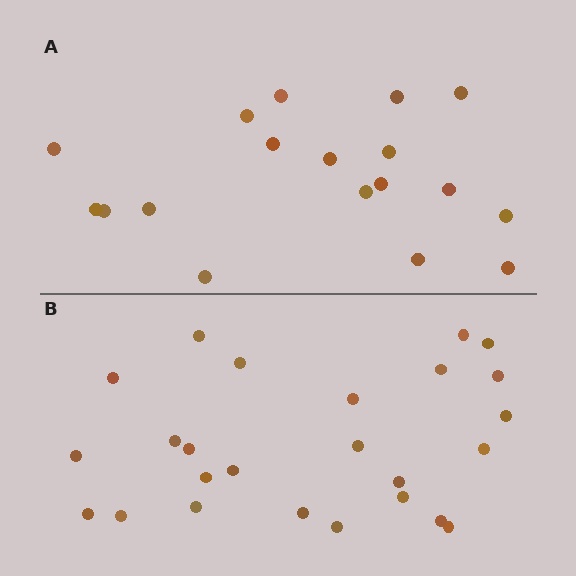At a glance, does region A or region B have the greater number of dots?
Region B (the bottom region) has more dots.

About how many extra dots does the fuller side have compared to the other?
Region B has roughly 8 or so more dots than region A.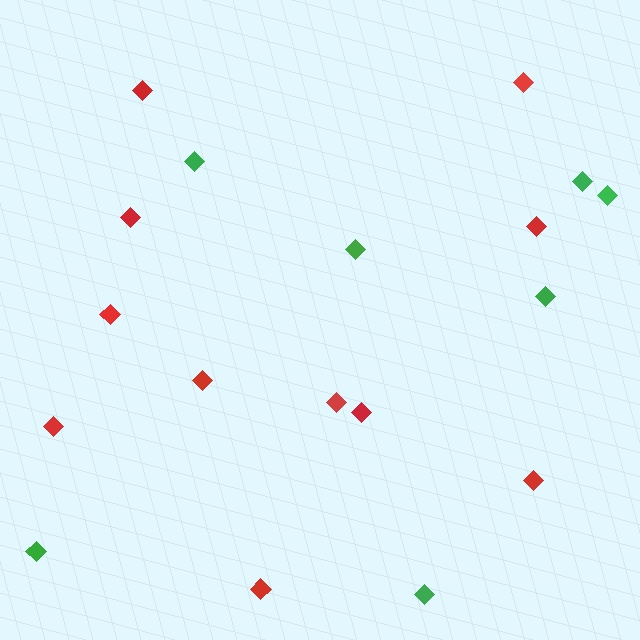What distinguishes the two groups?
There are 2 groups: one group of green diamonds (7) and one group of red diamonds (11).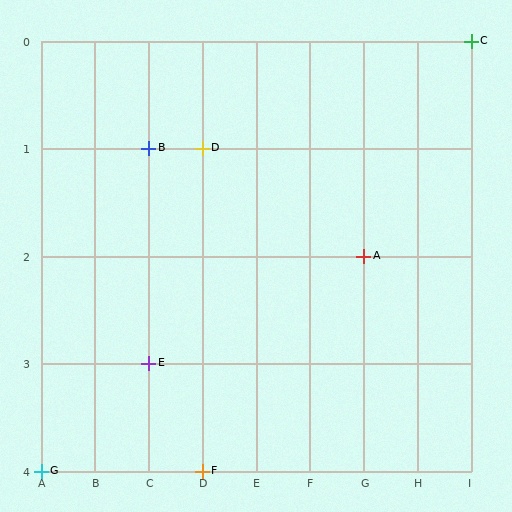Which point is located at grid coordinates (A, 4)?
Point G is at (A, 4).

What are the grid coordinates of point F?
Point F is at grid coordinates (D, 4).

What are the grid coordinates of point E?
Point E is at grid coordinates (C, 3).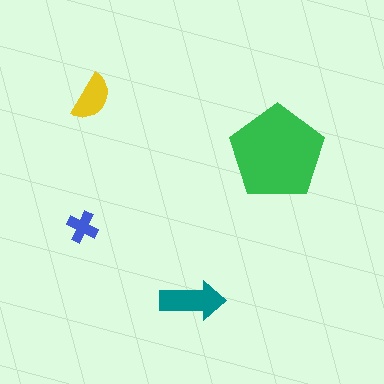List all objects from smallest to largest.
The blue cross, the yellow semicircle, the teal arrow, the green pentagon.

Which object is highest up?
The yellow semicircle is topmost.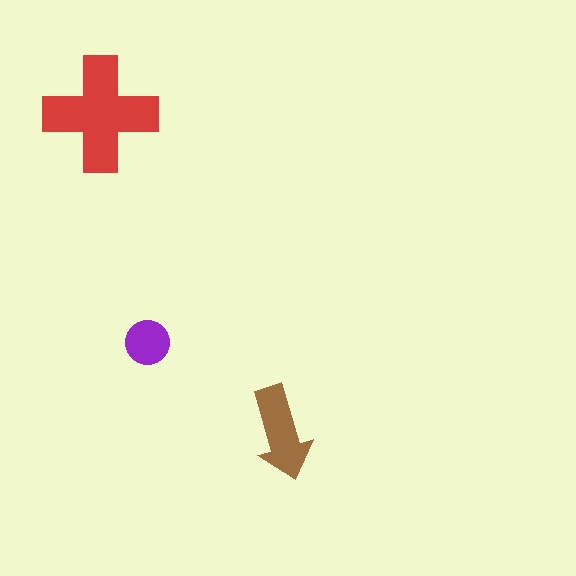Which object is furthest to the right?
The brown arrow is rightmost.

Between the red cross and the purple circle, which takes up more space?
The red cross.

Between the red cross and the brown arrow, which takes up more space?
The red cross.